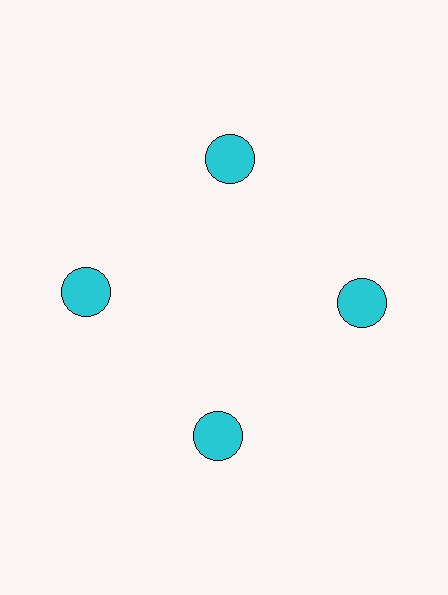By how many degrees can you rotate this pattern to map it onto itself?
The pattern maps onto itself every 90 degrees of rotation.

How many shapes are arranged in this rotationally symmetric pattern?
There are 4 shapes, arranged in 4 groups of 1.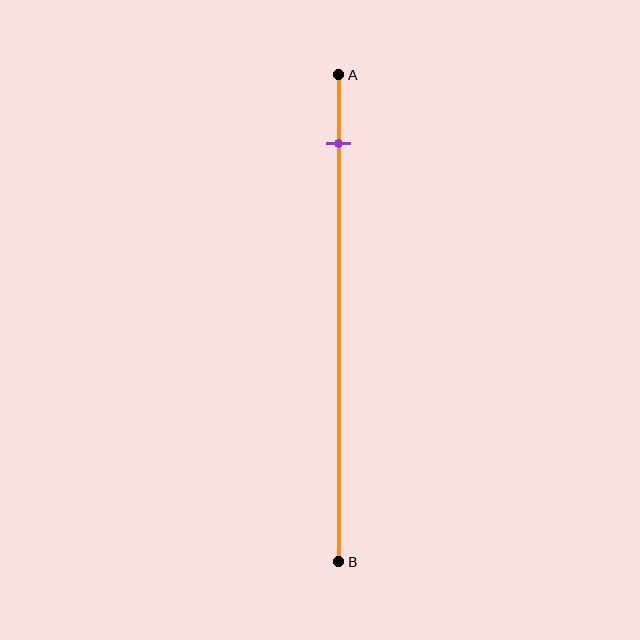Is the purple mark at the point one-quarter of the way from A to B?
No, the mark is at about 15% from A, not at the 25% one-quarter point.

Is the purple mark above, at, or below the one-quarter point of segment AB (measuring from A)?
The purple mark is above the one-quarter point of segment AB.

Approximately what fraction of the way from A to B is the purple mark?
The purple mark is approximately 15% of the way from A to B.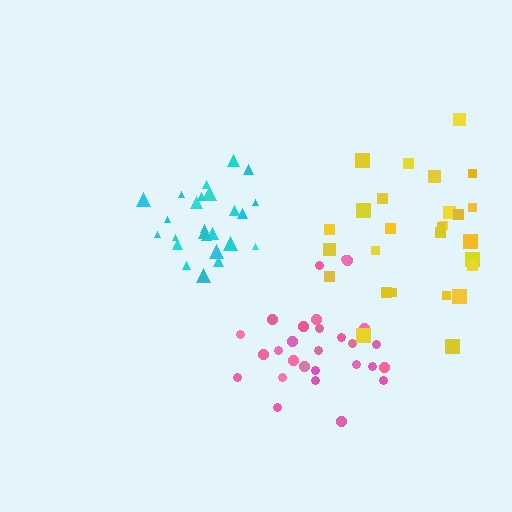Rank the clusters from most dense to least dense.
cyan, pink, yellow.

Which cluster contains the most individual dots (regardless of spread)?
Pink (28).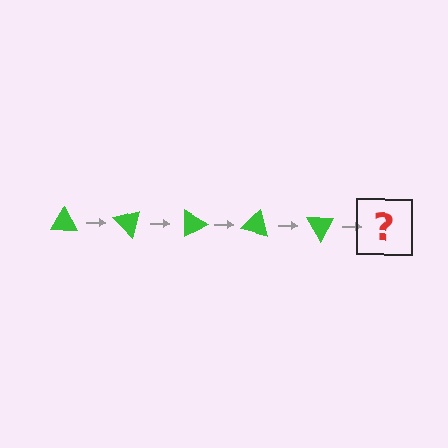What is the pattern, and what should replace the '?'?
The pattern is that the triangle rotates 45 degrees each step. The '?' should be a green triangle rotated 225 degrees.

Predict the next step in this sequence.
The next step is a green triangle rotated 225 degrees.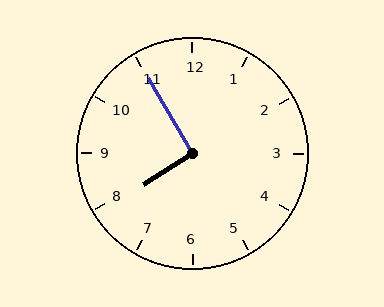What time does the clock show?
7:55.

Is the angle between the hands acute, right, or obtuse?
It is right.